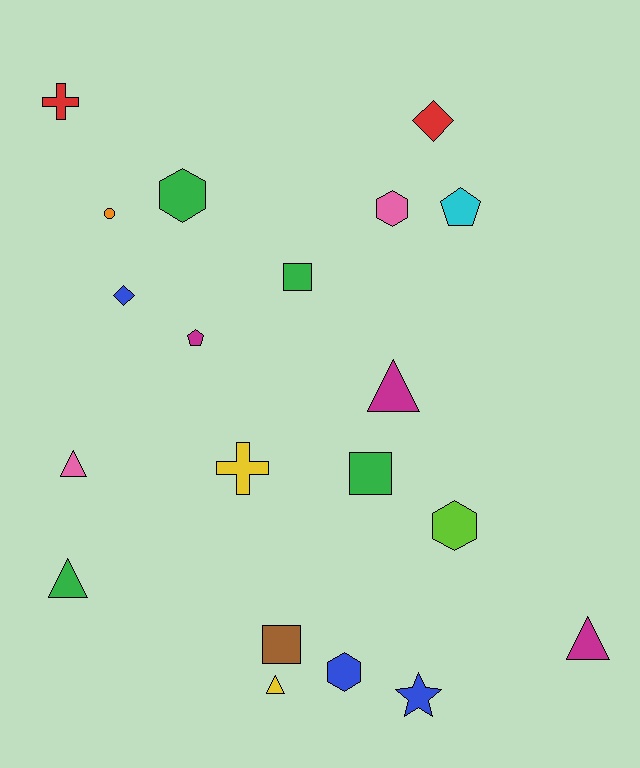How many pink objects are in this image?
There are 2 pink objects.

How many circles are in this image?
There is 1 circle.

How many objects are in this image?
There are 20 objects.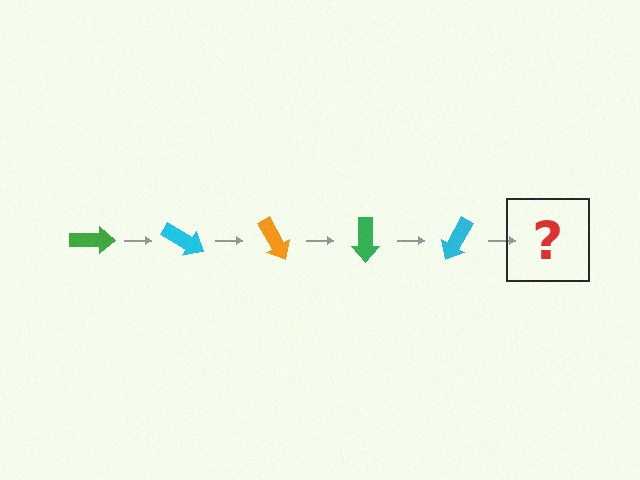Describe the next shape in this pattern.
It should be an orange arrow, rotated 150 degrees from the start.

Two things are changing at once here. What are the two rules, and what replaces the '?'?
The two rules are that it rotates 30 degrees each step and the color cycles through green, cyan, and orange. The '?' should be an orange arrow, rotated 150 degrees from the start.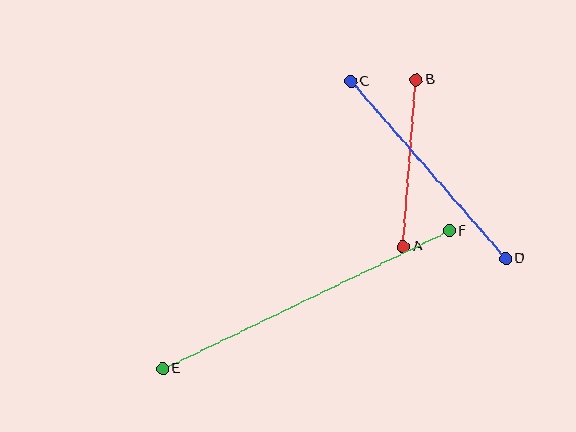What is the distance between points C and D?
The distance is approximately 235 pixels.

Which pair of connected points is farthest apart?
Points E and F are farthest apart.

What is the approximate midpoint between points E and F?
The midpoint is at approximately (306, 300) pixels.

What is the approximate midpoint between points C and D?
The midpoint is at approximately (428, 170) pixels.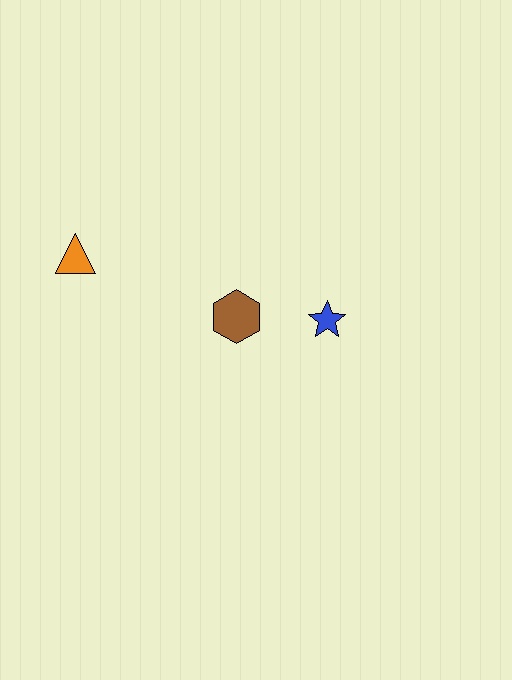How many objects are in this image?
There are 3 objects.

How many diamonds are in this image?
There are no diamonds.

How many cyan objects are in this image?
There are no cyan objects.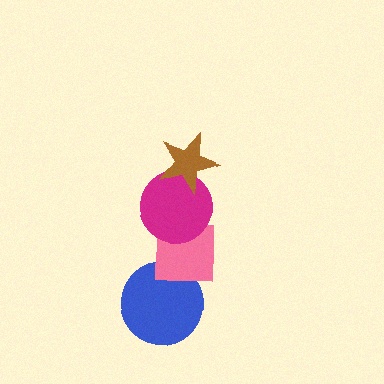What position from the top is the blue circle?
The blue circle is 4th from the top.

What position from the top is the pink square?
The pink square is 3rd from the top.